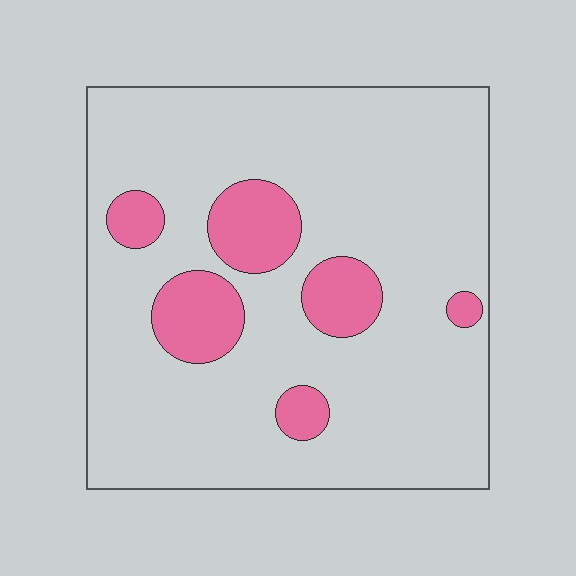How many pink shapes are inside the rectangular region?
6.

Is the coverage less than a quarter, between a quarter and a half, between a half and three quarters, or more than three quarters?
Less than a quarter.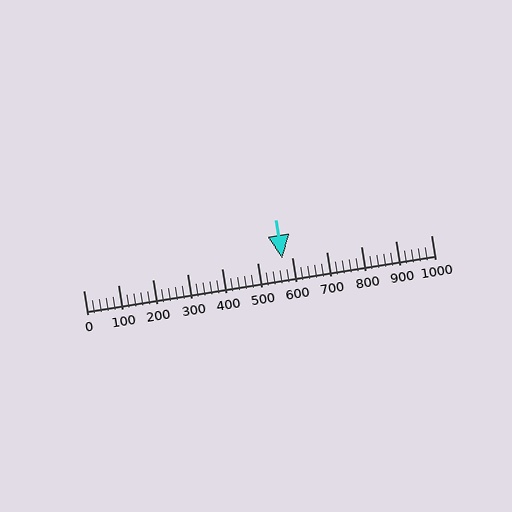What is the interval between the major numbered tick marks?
The major tick marks are spaced 100 units apart.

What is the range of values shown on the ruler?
The ruler shows values from 0 to 1000.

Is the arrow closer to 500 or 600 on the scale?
The arrow is closer to 600.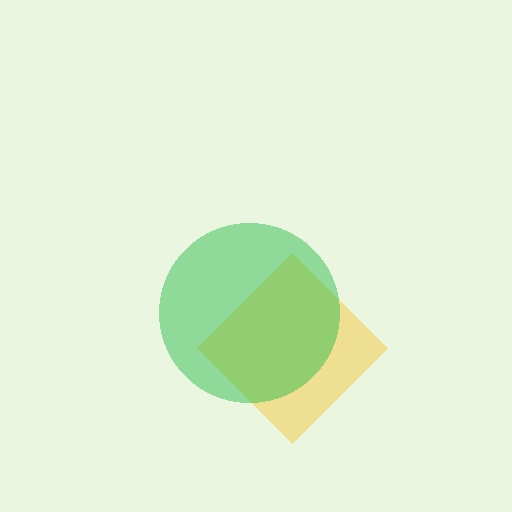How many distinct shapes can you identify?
There are 2 distinct shapes: a yellow diamond, a green circle.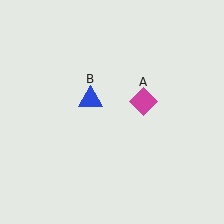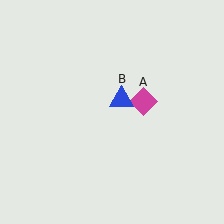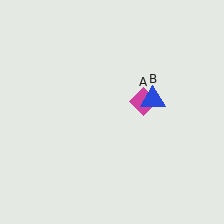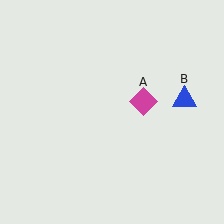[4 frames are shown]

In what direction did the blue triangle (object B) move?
The blue triangle (object B) moved right.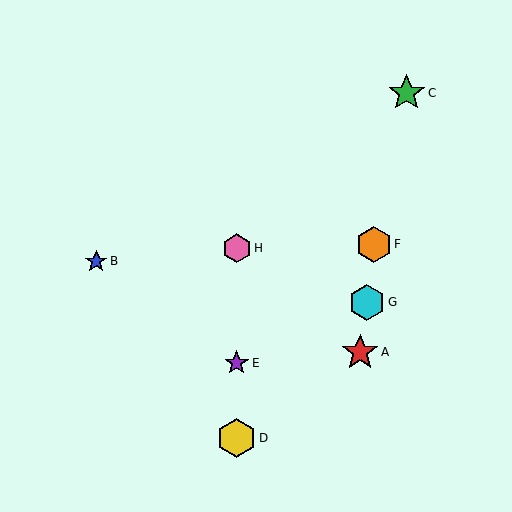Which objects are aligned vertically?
Objects D, E, H are aligned vertically.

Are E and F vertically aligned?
No, E is at x≈237 and F is at x≈374.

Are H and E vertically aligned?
Yes, both are at x≈237.